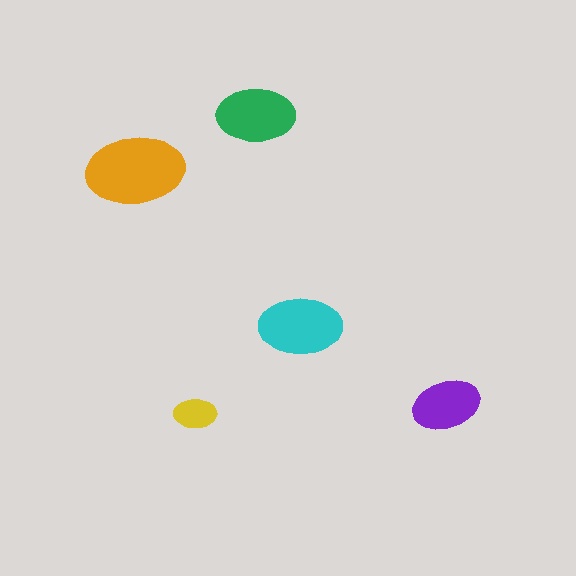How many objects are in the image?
There are 5 objects in the image.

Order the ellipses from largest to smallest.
the orange one, the cyan one, the green one, the purple one, the yellow one.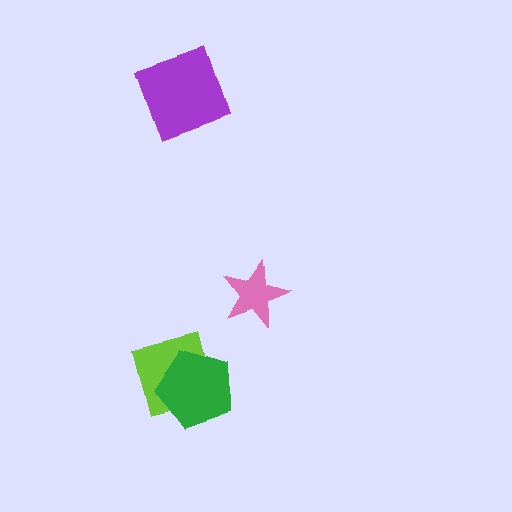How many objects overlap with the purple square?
0 objects overlap with the purple square.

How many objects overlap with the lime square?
1 object overlaps with the lime square.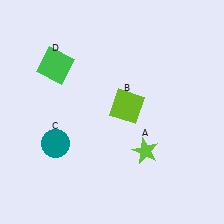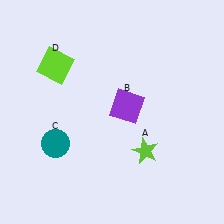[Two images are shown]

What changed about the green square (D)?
In Image 1, D is green. In Image 2, it changed to lime.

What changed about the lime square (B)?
In Image 1, B is lime. In Image 2, it changed to purple.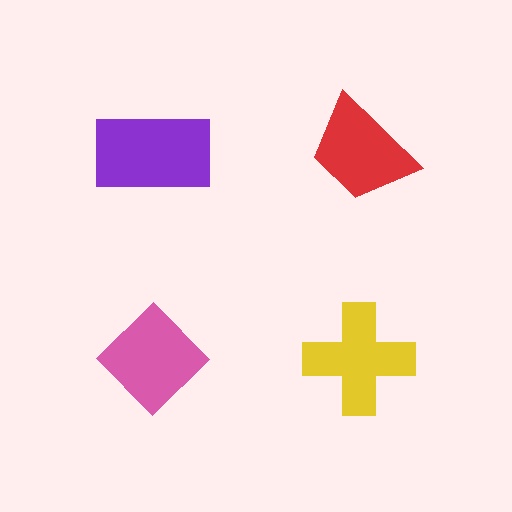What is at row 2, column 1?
A pink diamond.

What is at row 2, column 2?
A yellow cross.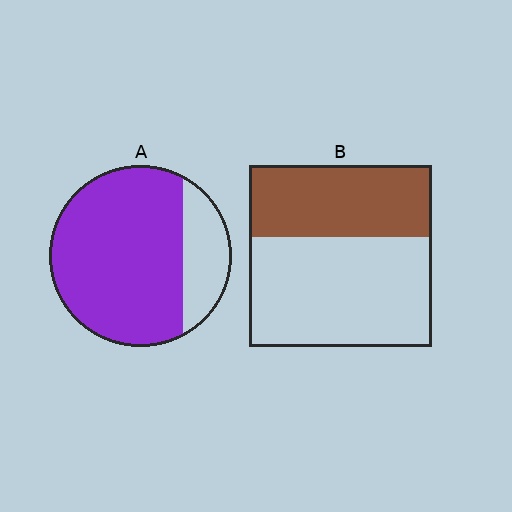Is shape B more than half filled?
No.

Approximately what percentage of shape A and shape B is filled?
A is approximately 80% and B is approximately 40%.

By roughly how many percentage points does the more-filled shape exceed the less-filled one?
By roughly 40 percentage points (A over B).